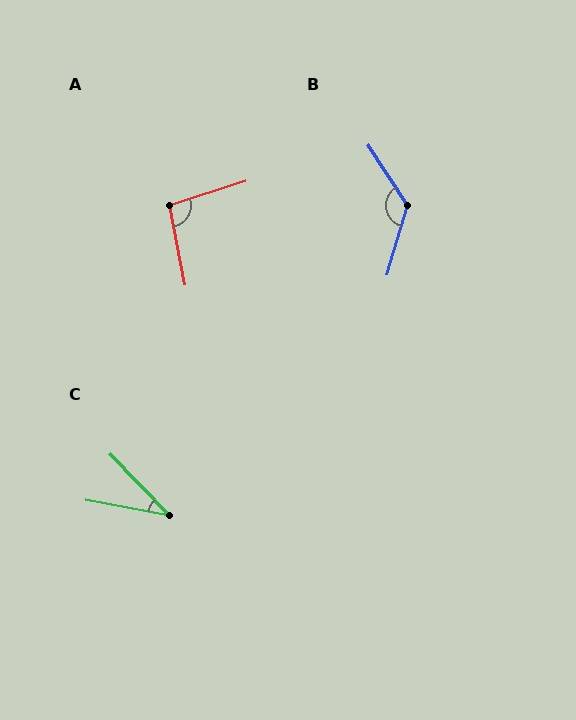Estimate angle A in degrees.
Approximately 97 degrees.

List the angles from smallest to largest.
C (35°), A (97°), B (131°).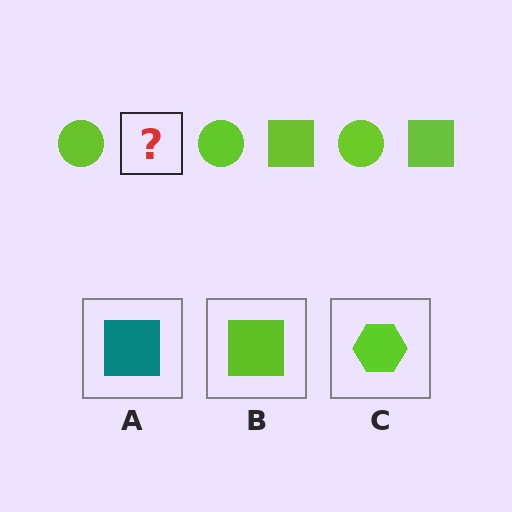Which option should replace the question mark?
Option B.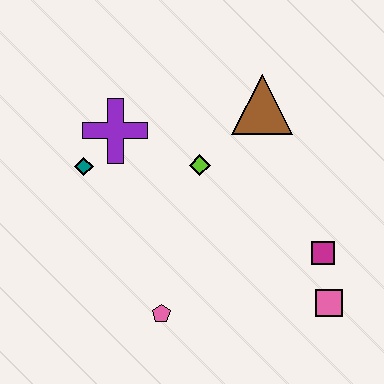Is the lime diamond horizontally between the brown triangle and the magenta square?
No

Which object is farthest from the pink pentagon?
The brown triangle is farthest from the pink pentagon.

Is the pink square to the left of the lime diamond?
No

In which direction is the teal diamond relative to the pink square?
The teal diamond is to the left of the pink square.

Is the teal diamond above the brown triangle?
No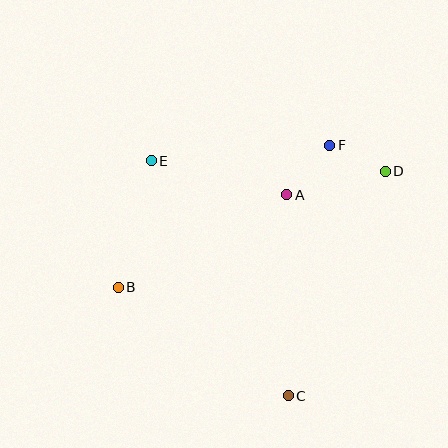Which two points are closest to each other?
Points D and F are closest to each other.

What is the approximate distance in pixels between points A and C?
The distance between A and C is approximately 201 pixels.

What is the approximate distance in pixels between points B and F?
The distance between B and F is approximately 255 pixels.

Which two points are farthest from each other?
Points B and D are farthest from each other.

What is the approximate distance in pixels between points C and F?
The distance between C and F is approximately 254 pixels.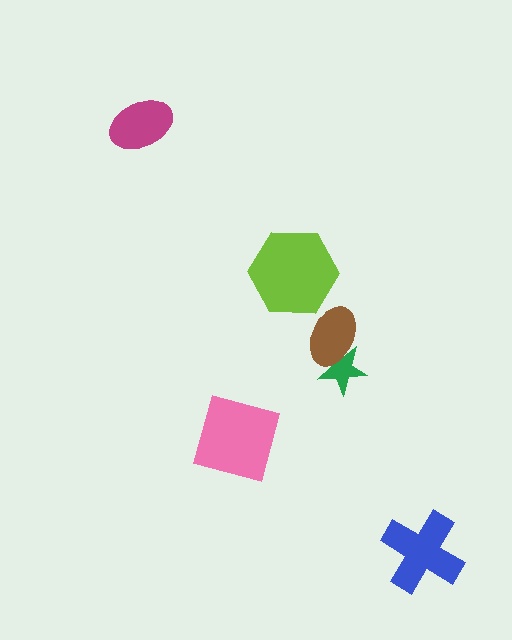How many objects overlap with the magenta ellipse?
0 objects overlap with the magenta ellipse.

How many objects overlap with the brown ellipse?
1 object overlaps with the brown ellipse.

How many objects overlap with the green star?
1 object overlaps with the green star.